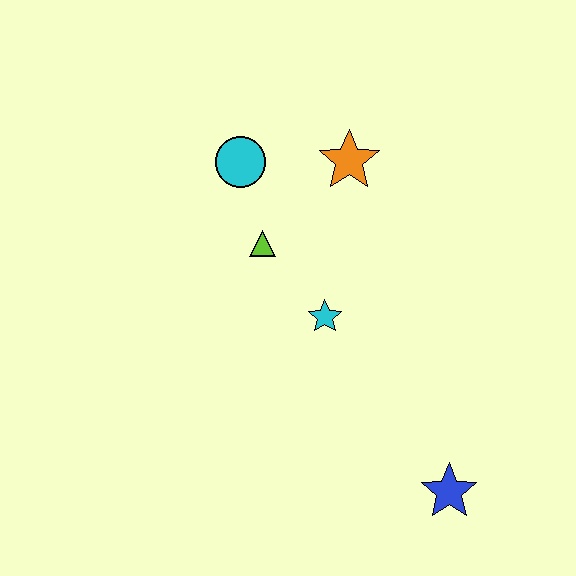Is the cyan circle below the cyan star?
No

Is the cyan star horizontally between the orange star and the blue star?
No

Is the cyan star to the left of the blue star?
Yes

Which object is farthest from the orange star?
The blue star is farthest from the orange star.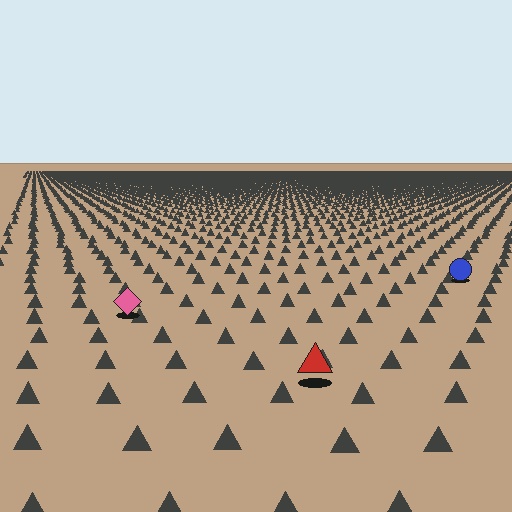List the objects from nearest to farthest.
From nearest to farthest: the red triangle, the pink diamond, the blue circle.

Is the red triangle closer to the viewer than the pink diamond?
Yes. The red triangle is closer — you can tell from the texture gradient: the ground texture is coarser near it.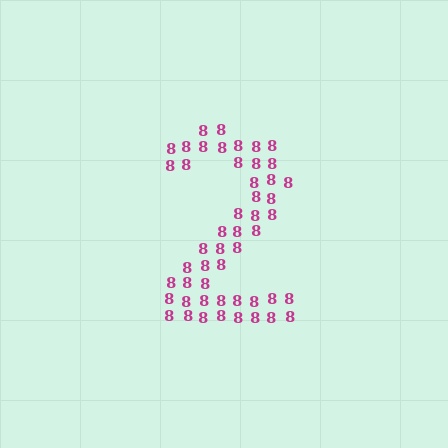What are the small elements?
The small elements are digit 8's.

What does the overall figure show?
The overall figure shows the digit 2.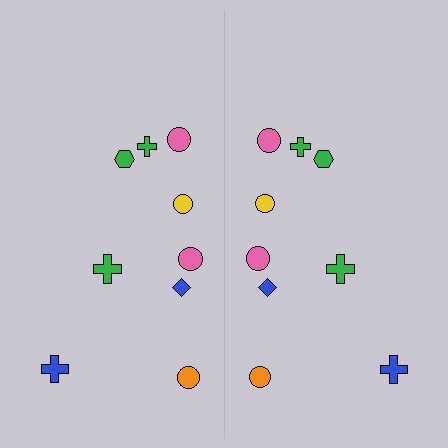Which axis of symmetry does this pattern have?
The pattern has a vertical axis of symmetry running through the center of the image.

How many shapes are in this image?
There are 18 shapes in this image.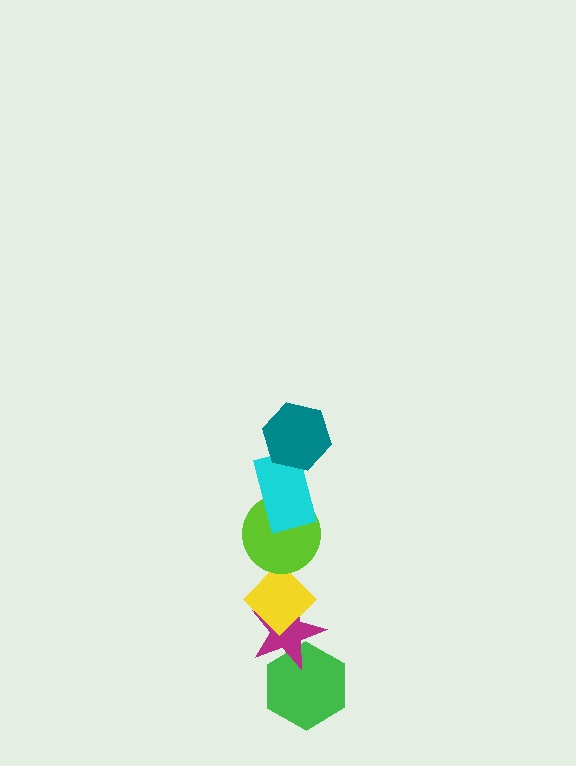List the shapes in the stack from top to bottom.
From top to bottom: the teal hexagon, the cyan rectangle, the lime circle, the yellow diamond, the magenta star, the green hexagon.